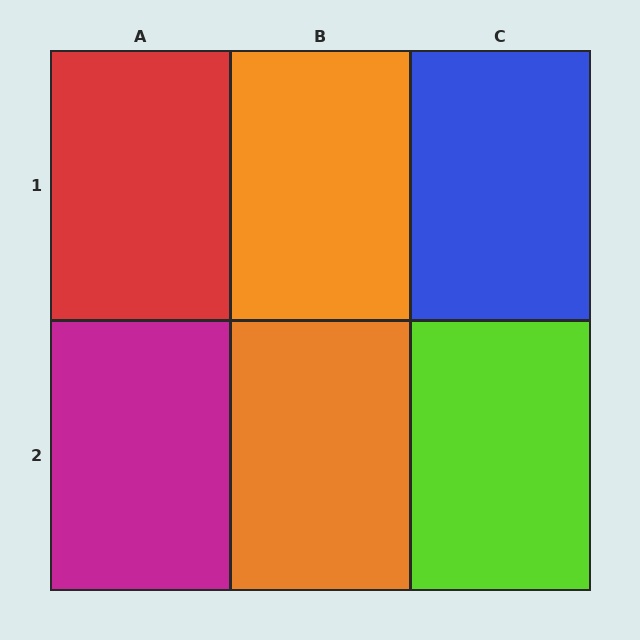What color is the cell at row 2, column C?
Lime.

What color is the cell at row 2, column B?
Orange.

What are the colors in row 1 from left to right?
Red, orange, blue.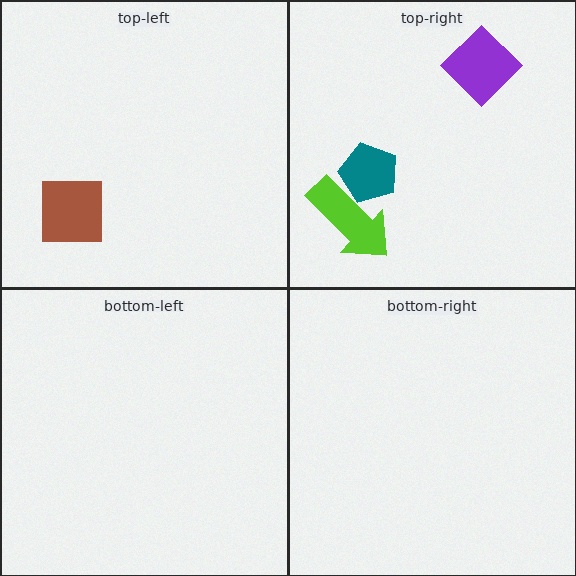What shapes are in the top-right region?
The lime arrow, the teal pentagon, the purple diamond.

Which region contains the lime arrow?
The top-right region.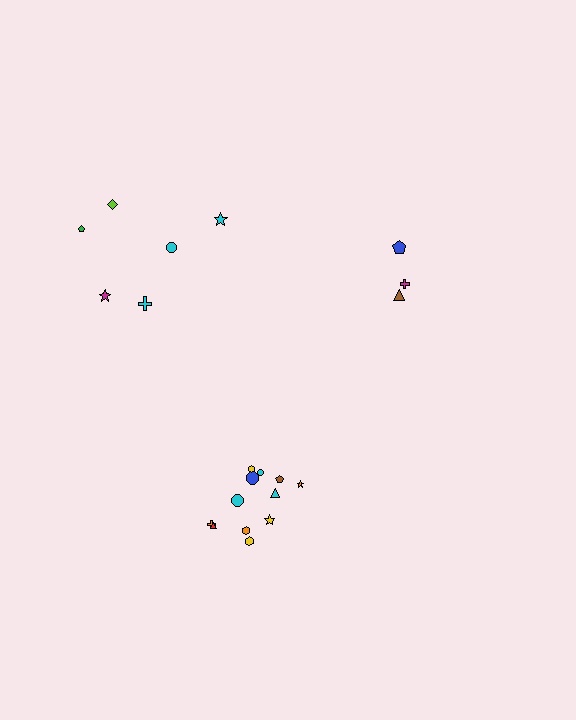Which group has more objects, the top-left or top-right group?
The top-left group.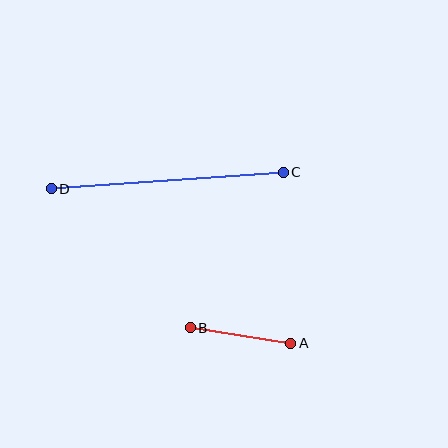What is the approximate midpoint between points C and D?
The midpoint is at approximately (167, 180) pixels.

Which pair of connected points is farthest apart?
Points C and D are farthest apart.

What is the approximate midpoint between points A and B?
The midpoint is at approximately (241, 335) pixels.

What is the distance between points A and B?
The distance is approximately 102 pixels.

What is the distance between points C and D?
The distance is approximately 233 pixels.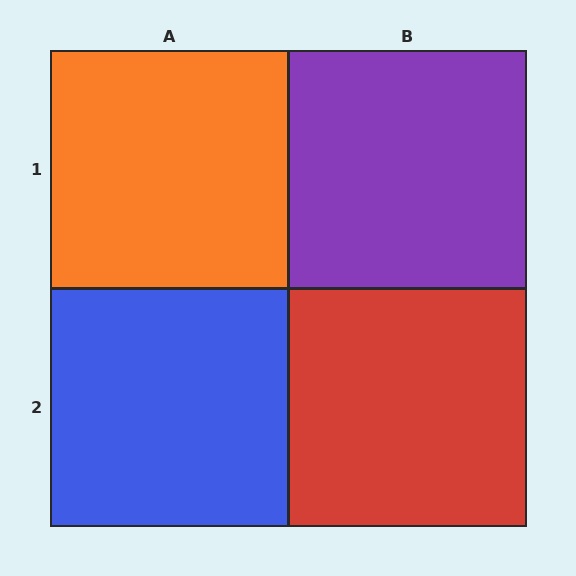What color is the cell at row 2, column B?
Red.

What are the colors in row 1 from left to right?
Orange, purple.